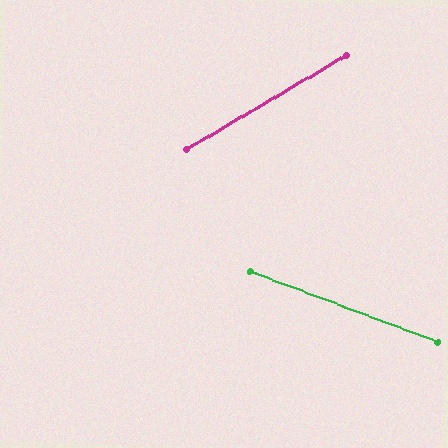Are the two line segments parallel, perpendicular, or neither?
Neither parallel nor perpendicular — they differ by about 51°.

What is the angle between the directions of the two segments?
Approximately 51 degrees.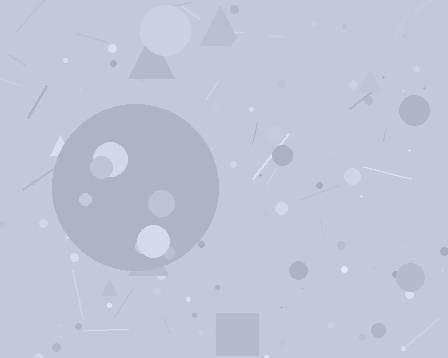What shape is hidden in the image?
A circle is hidden in the image.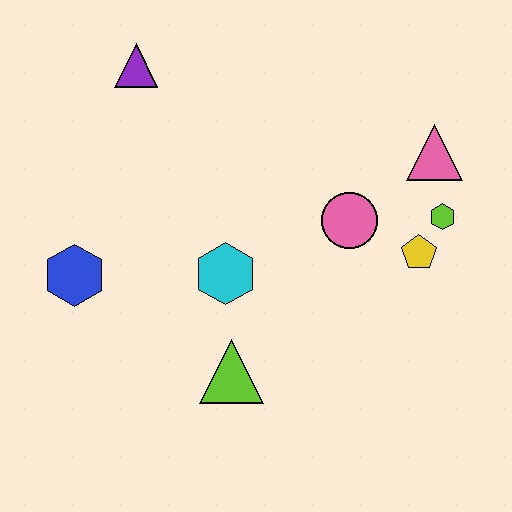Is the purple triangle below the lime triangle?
No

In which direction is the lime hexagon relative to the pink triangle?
The lime hexagon is below the pink triangle.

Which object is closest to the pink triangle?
The lime hexagon is closest to the pink triangle.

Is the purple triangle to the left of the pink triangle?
Yes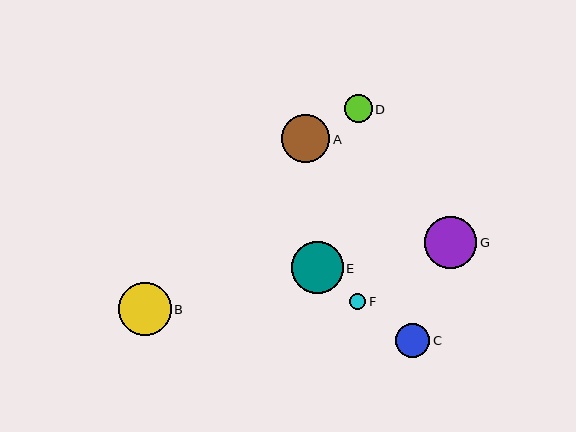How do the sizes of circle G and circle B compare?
Circle G and circle B are approximately the same size.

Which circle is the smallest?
Circle F is the smallest with a size of approximately 16 pixels.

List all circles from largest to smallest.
From largest to smallest: G, B, E, A, C, D, F.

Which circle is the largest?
Circle G is the largest with a size of approximately 53 pixels.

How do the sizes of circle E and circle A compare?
Circle E and circle A are approximately the same size.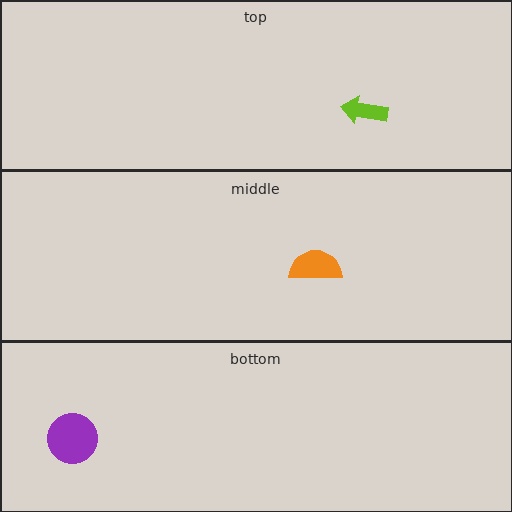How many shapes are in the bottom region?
1.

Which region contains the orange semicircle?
The middle region.